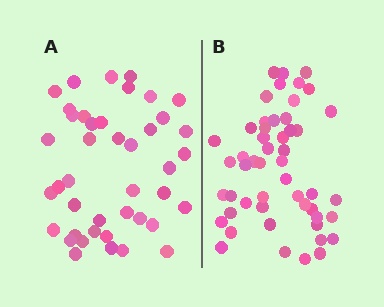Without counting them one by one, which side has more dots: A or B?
Region B (the right region) has more dots.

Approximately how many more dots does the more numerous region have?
Region B has roughly 8 or so more dots than region A.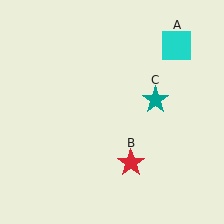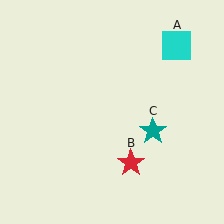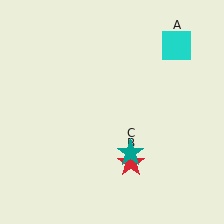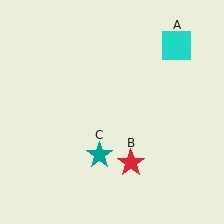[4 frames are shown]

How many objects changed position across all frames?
1 object changed position: teal star (object C).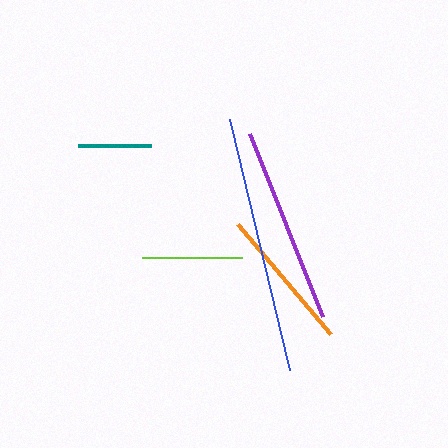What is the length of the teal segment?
The teal segment is approximately 72 pixels long.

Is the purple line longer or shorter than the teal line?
The purple line is longer than the teal line.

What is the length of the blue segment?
The blue segment is approximately 259 pixels long.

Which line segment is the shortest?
The teal line is the shortest at approximately 72 pixels.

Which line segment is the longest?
The blue line is the longest at approximately 259 pixels.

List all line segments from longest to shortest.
From longest to shortest: blue, purple, orange, lime, teal.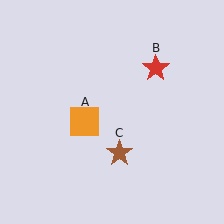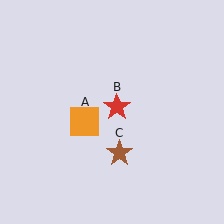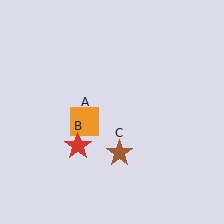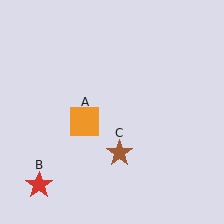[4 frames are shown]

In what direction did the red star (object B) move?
The red star (object B) moved down and to the left.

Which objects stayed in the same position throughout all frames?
Orange square (object A) and brown star (object C) remained stationary.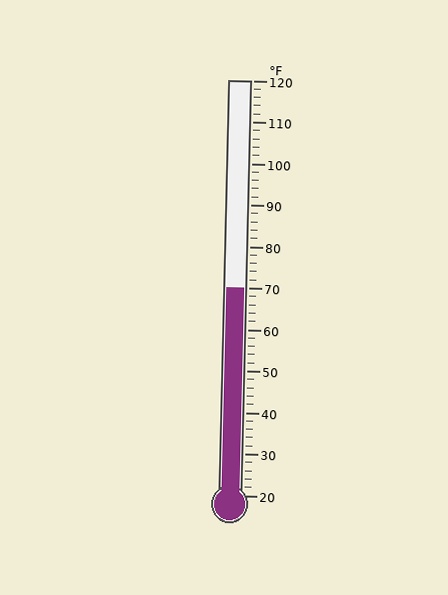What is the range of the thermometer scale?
The thermometer scale ranges from 20°F to 120°F.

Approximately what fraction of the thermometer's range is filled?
The thermometer is filled to approximately 50% of its range.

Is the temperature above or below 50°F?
The temperature is above 50°F.